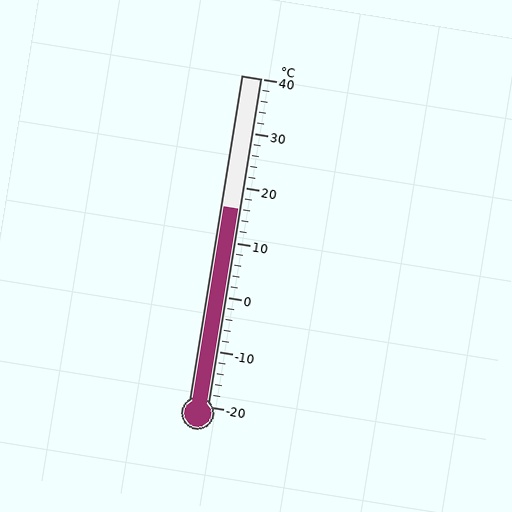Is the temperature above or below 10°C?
The temperature is above 10°C.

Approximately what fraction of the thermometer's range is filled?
The thermometer is filled to approximately 60% of its range.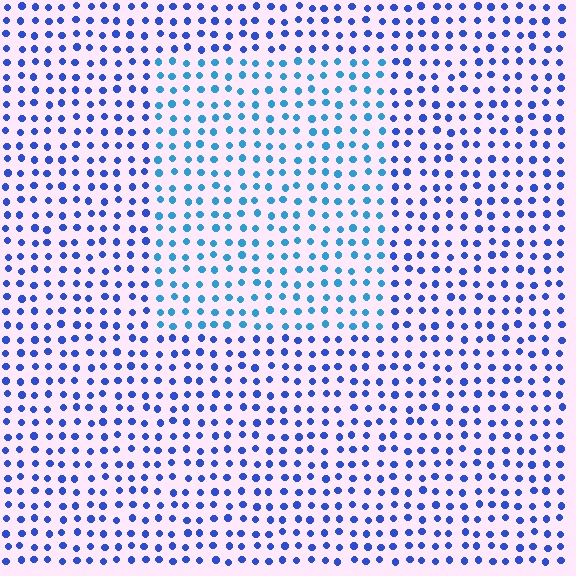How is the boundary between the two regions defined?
The boundary is defined purely by a slight shift in hue (about 29 degrees). Spacing, size, and orientation are identical on both sides.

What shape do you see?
I see a rectangle.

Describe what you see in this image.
The image is filled with small blue elements in a uniform arrangement. A rectangle-shaped region is visible where the elements are tinted to a slightly different hue, forming a subtle color boundary.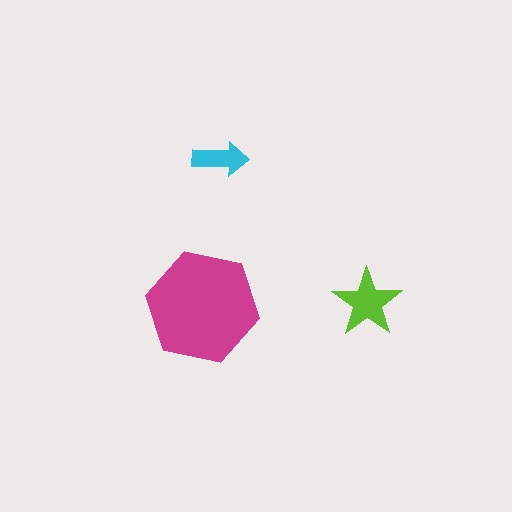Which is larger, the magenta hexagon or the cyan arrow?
The magenta hexagon.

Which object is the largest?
The magenta hexagon.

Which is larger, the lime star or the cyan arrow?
The lime star.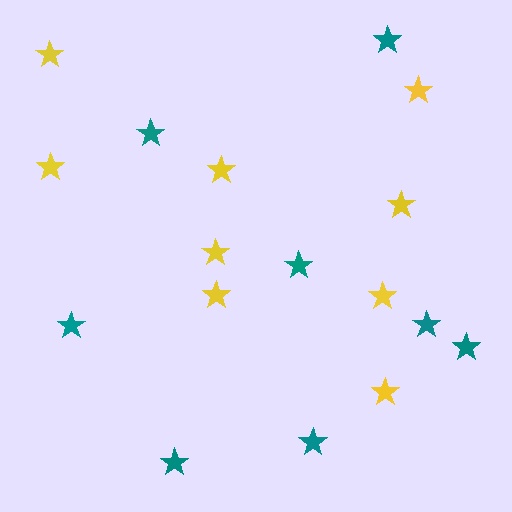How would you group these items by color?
There are 2 groups: one group of teal stars (8) and one group of yellow stars (9).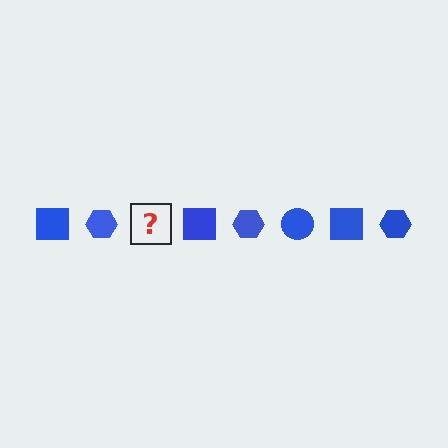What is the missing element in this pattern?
The missing element is a blue circle.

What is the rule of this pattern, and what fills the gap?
The rule is that the pattern cycles through square, hexagon, circle shapes in blue. The gap should be filled with a blue circle.